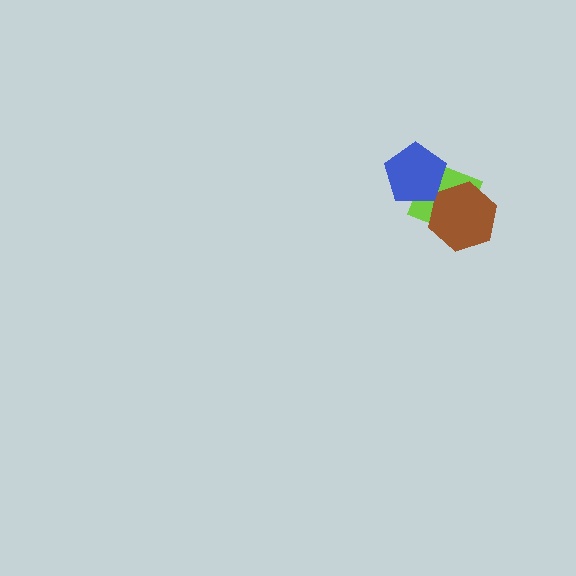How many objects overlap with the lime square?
2 objects overlap with the lime square.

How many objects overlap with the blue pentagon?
1 object overlaps with the blue pentagon.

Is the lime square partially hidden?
Yes, it is partially covered by another shape.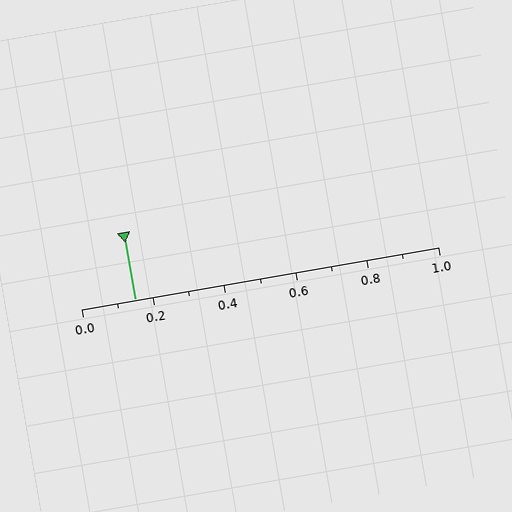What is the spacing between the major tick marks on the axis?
The major ticks are spaced 0.2 apart.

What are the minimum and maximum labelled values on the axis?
The axis runs from 0.0 to 1.0.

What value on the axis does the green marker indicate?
The marker indicates approximately 0.15.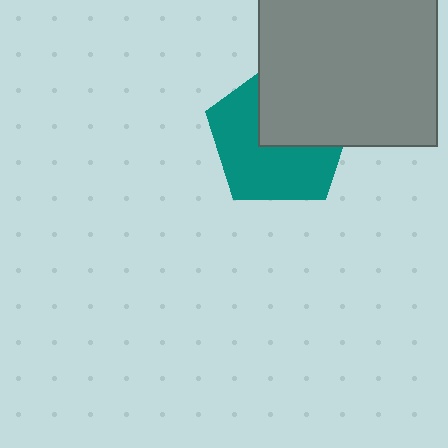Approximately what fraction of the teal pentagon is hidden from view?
Roughly 43% of the teal pentagon is hidden behind the gray square.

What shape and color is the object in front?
The object in front is a gray square.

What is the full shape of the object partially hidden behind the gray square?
The partially hidden object is a teal pentagon.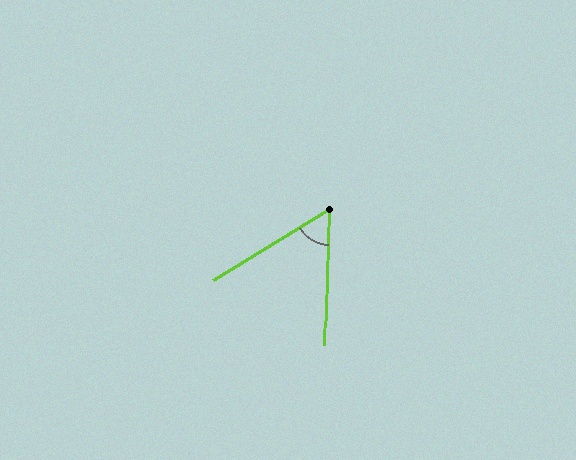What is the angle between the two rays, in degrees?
Approximately 57 degrees.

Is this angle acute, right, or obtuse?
It is acute.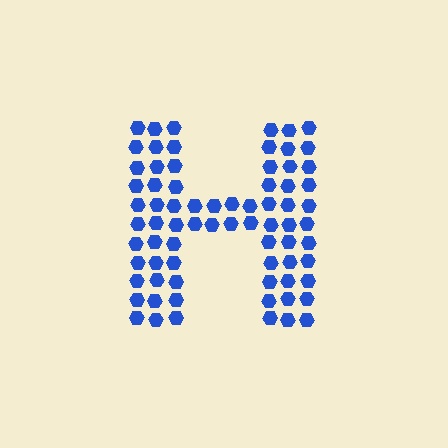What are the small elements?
The small elements are hexagons.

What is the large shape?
The large shape is the letter H.